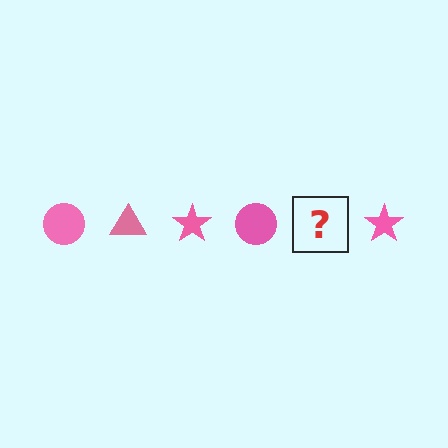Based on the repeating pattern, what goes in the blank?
The blank should be a pink triangle.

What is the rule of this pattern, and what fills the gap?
The rule is that the pattern cycles through circle, triangle, star shapes in pink. The gap should be filled with a pink triangle.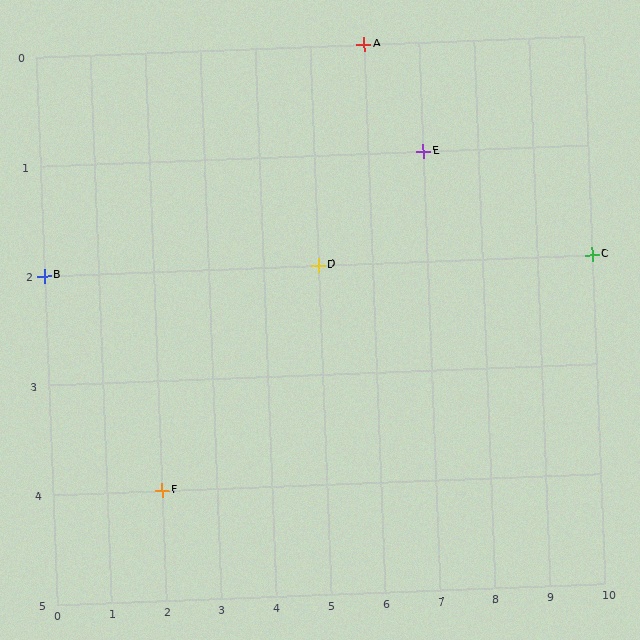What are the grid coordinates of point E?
Point E is at grid coordinates (7, 1).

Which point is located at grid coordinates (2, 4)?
Point F is at (2, 4).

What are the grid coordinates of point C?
Point C is at grid coordinates (10, 2).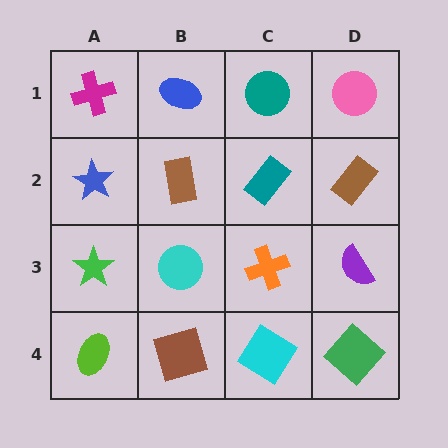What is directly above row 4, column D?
A purple semicircle.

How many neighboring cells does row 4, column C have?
3.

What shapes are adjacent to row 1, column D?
A brown rectangle (row 2, column D), a teal circle (row 1, column C).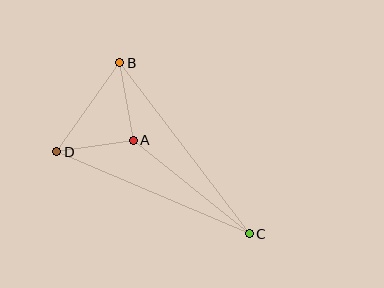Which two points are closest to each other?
Points A and D are closest to each other.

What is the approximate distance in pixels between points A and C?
The distance between A and C is approximately 149 pixels.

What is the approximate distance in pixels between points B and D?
The distance between B and D is approximately 109 pixels.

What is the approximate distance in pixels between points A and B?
The distance between A and B is approximately 79 pixels.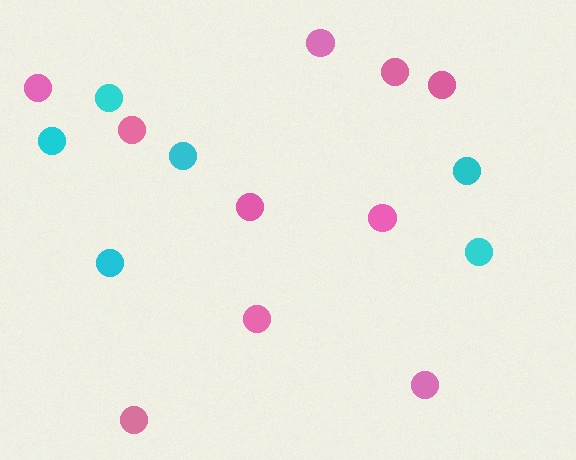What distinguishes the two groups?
There are 2 groups: one group of pink circles (10) and one group of cyan circles (6).